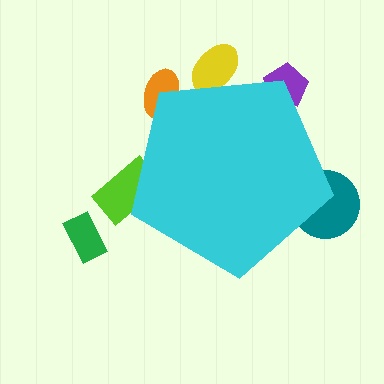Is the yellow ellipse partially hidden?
Yes, the yellow ellipse is partially hidden behind the cyan pentagon.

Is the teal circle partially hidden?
Yes, the teal circle is partially hidden behind the cyan pentagon.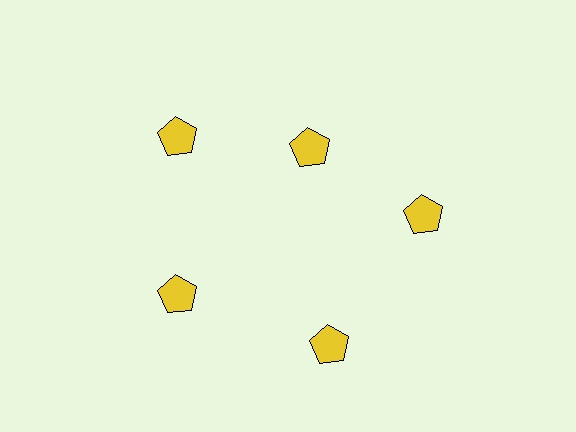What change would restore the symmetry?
The symmetry would be restored by moving it outward, back onto the ring so that all 5 pentagons sit at equal angles and equal distance from the center.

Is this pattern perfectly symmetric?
No. The 5 yellow pentagons are arranged in a ring, but one element near the 1 o'clock position is pulled inward toward the center, breaking the 5-fold rotational symmetry.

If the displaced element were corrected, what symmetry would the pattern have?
It would have 5-fold rotational symmetry — the pattern would map onto itself every 72 degrees.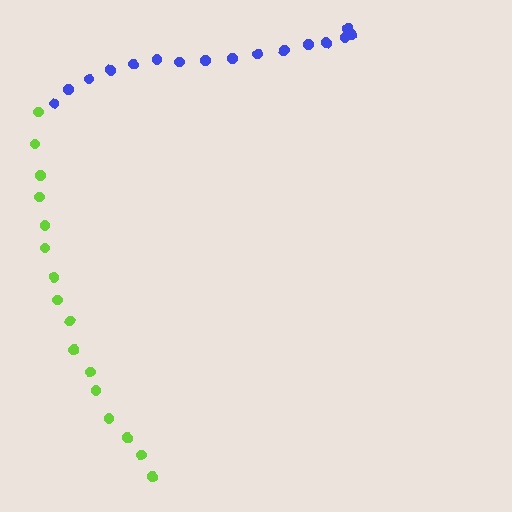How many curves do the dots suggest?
There are 2 distinct paths.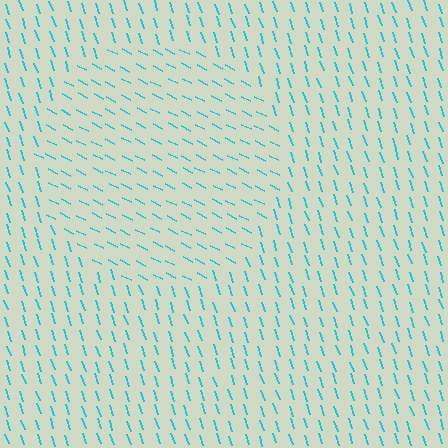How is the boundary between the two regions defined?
The boundary is defined purely by a change in line orientation (approximately 45 degrees difference). All lines are the same color and thickness.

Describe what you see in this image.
The image is filled with small cyan line segments. A circle region in the image has lines oriented differently from the surrounding lines, creating a visible texture boundary.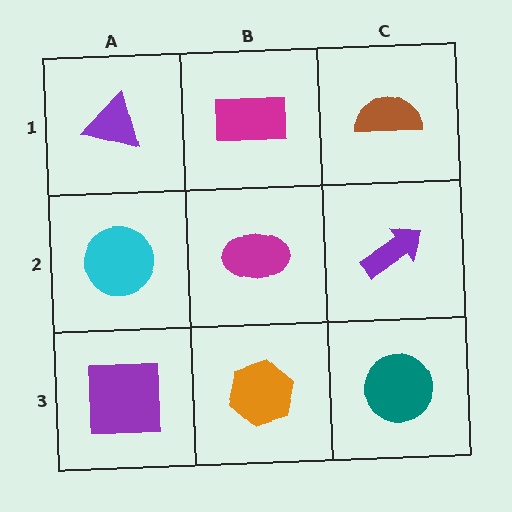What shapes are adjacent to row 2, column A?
A purple triangle (row 1, column A), a purple square (row 3, column A), a magenta ellipse (row 2, column B).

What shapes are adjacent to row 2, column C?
A brown semicircle (row 1, column C), a teal circle (row 3, column C), a magenta ellipse (row 2, column B).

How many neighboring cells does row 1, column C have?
2.